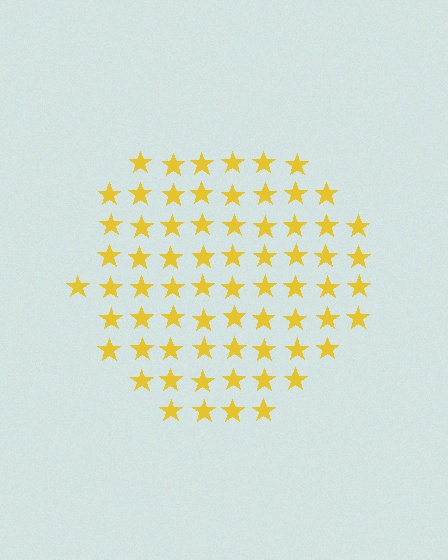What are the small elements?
The small elements are stars.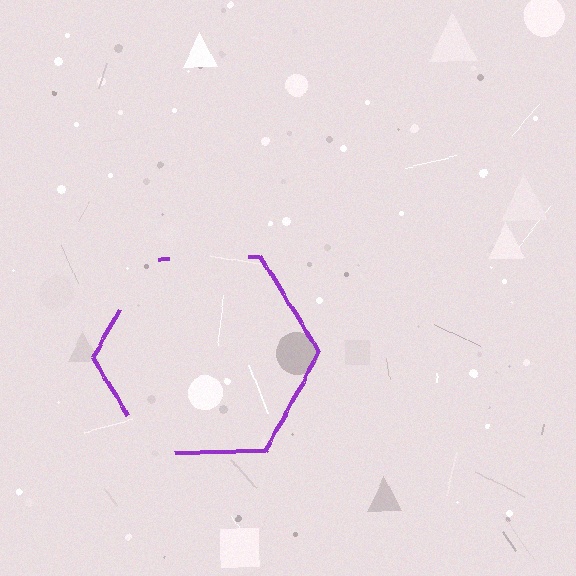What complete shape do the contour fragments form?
The contour fragments form a hexagon.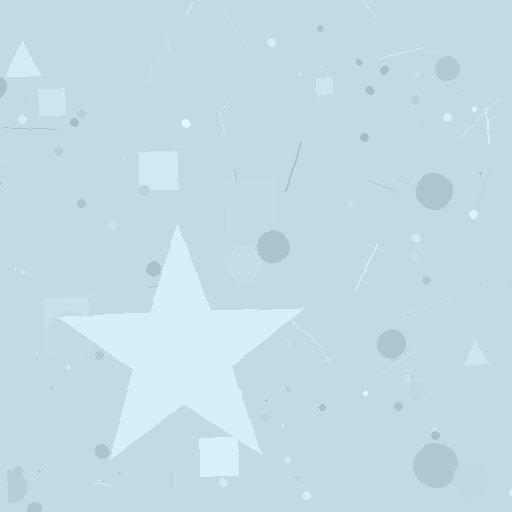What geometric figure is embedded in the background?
A star is embedded in the background.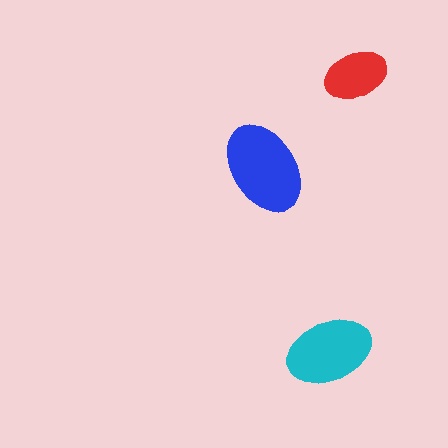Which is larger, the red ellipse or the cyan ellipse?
The cyan one.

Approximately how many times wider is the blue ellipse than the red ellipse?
About 1.5 times wider.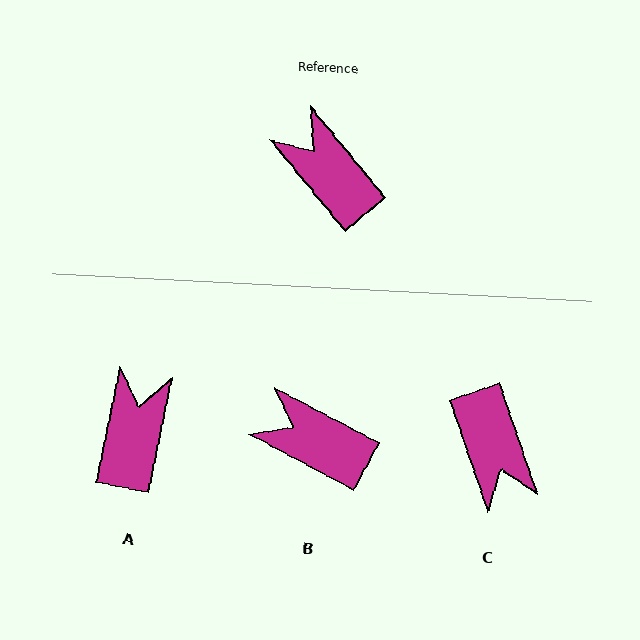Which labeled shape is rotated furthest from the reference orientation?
C, about 160 degrees away.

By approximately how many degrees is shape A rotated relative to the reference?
Approximately 51 degrees clockwise.